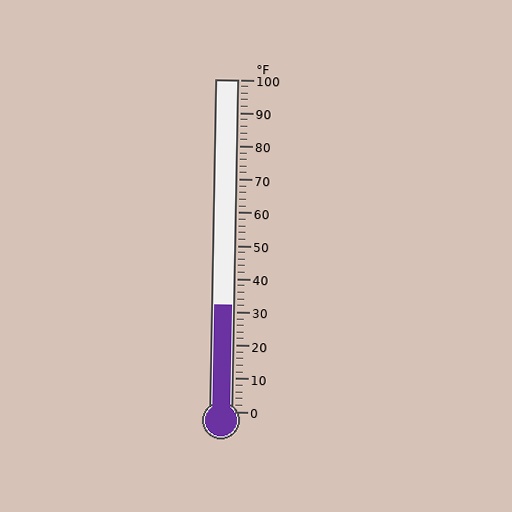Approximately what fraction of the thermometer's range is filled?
The thermometer is filled to approximately 30% of its range.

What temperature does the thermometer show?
The thermometer shows approximately 32°F.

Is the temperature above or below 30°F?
The temperature is above 30°F.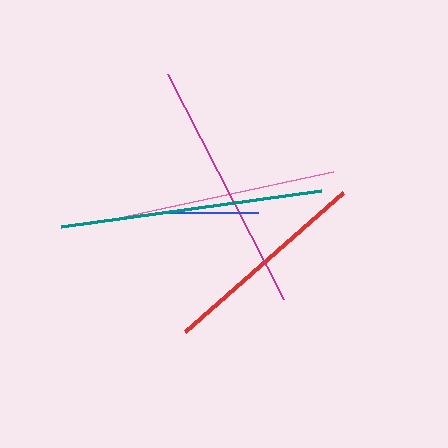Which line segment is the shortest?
The blue line is the shortest at approximately 94 pixels.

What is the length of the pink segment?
The pink segment is approximately 248 pixels long.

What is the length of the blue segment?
The blue segment is approximately 94 pixels long.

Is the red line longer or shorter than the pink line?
The pink line is longer than the red line.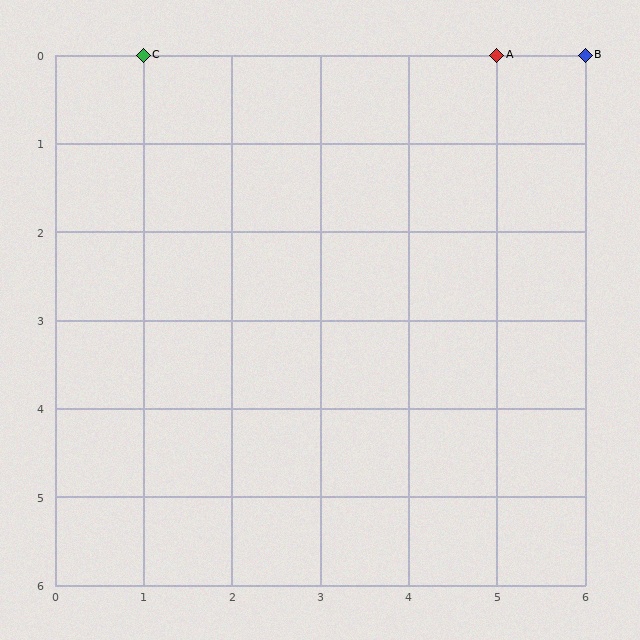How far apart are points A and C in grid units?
Points A and C are 4 columns apart.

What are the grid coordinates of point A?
Point A is at grid coordinates (5, 0).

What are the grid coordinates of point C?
Point C is at grid coordinates (1, 0).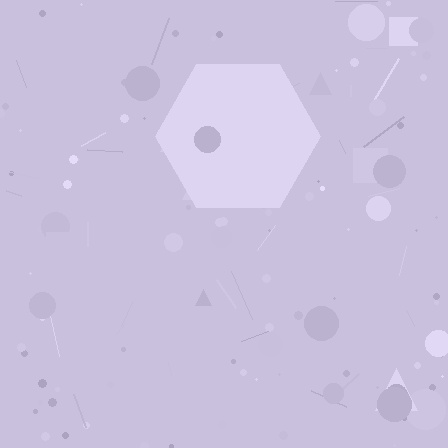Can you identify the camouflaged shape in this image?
The camouflaged shape is a hexagon.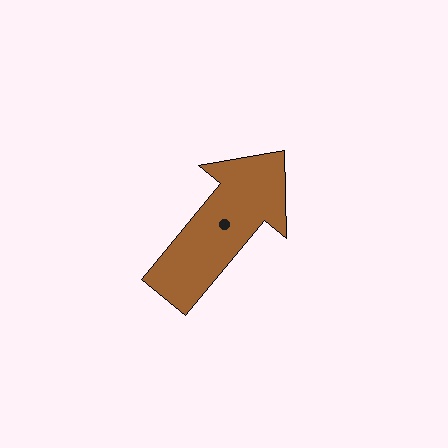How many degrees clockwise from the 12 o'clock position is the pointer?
Approximately 40 degrees.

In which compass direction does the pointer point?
Northeast.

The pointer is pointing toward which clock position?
Roughly 1 o'clock.